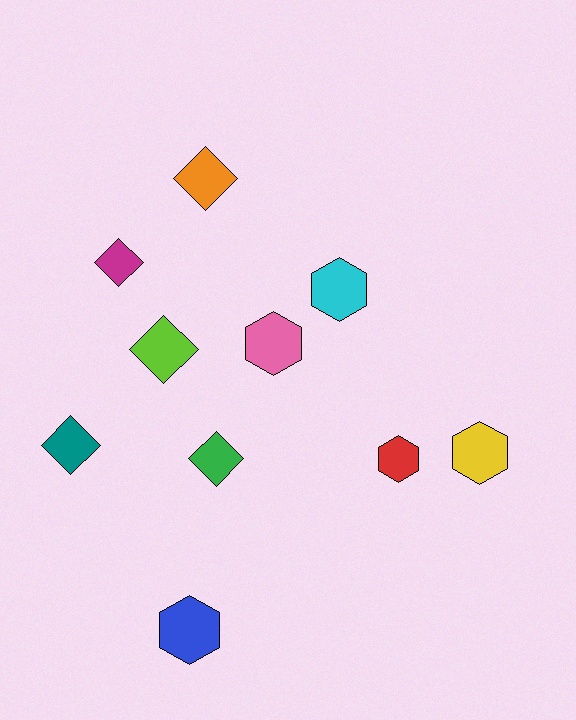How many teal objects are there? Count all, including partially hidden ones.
There is 1 teal object.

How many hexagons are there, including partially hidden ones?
There are 5 hexagons.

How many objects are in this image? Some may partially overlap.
There are 10 objects.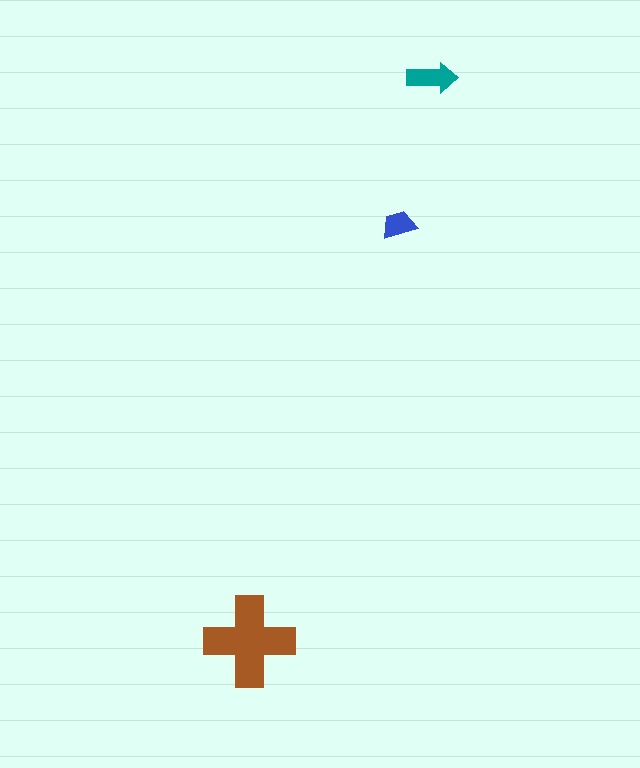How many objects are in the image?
There are 3 objects in the image.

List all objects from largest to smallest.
The brown cross, the teal arrow, the blue trapezoid.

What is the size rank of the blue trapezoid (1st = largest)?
3rd.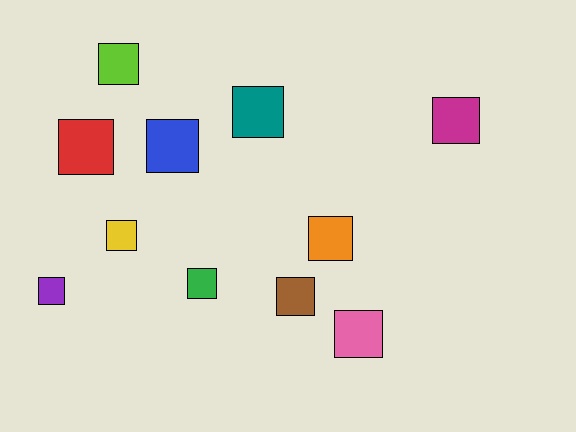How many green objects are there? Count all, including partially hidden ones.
There is 1 green object.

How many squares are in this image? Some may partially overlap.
There are 11 squares.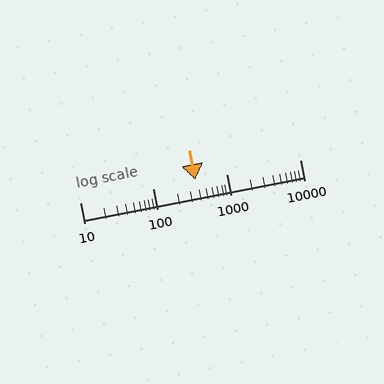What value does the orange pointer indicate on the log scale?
The pointer indicates approximately 370.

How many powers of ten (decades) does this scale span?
The scale spans 3 decades, from 10 to 10000.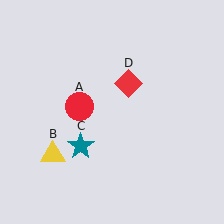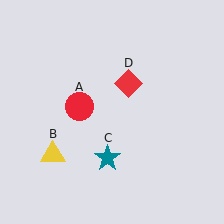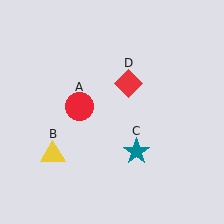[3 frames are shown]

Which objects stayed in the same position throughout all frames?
Red circle (object A) and yellow triangle (object B) and red diamond (object D) remained stationary.